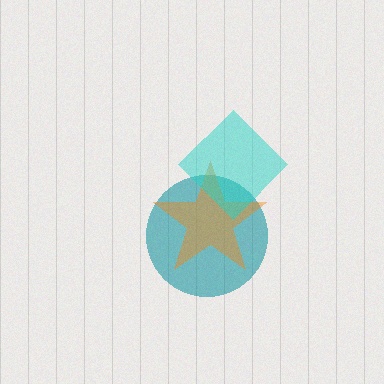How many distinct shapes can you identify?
There are 3 distinct shapes: a teal circle, an orange star, a cyan diamond.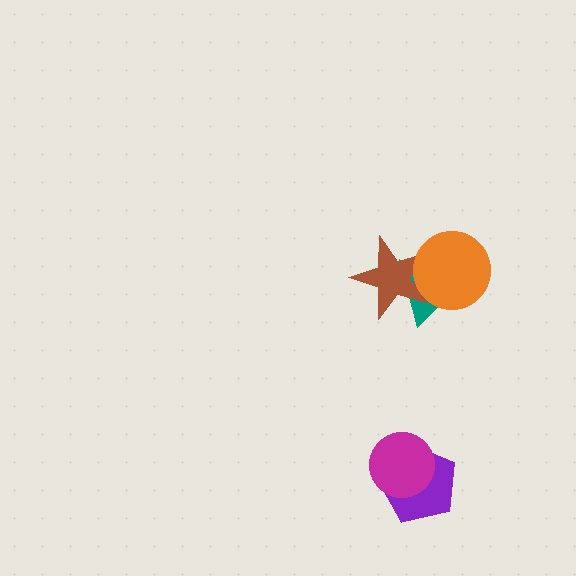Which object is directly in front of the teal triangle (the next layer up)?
The brown star is directly in front of the teal triangle.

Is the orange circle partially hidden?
No, no other shape covers it.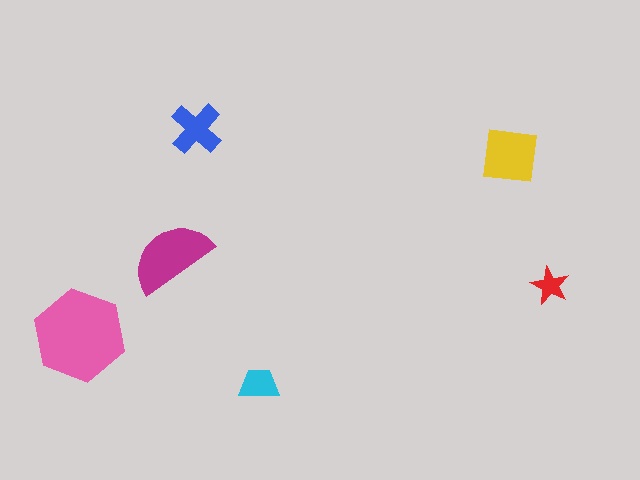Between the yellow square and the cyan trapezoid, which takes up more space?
The yellow square.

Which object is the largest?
The pink hexagon.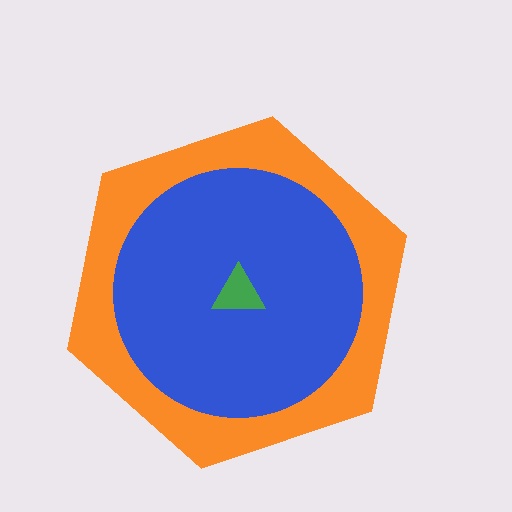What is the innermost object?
The green triangle.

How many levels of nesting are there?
3.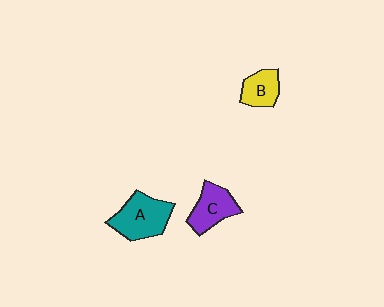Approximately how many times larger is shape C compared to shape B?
Approximately 1.3 times.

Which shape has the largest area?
Shape A (teal).